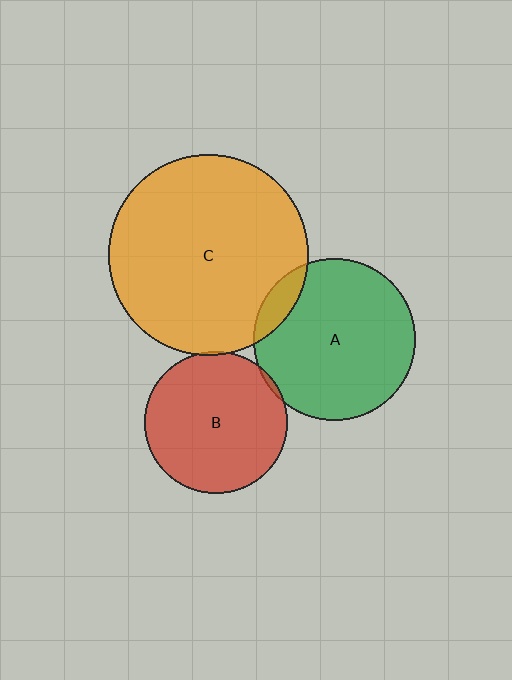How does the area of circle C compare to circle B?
Approximately 2.0 times.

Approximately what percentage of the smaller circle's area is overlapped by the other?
Approximately 5%.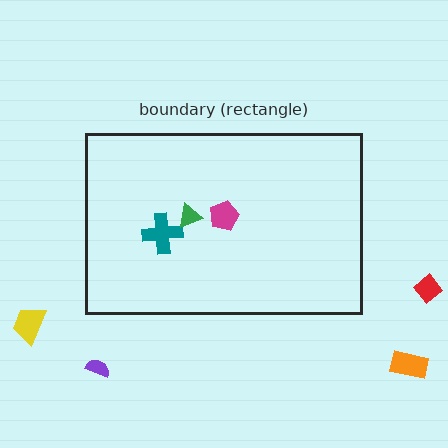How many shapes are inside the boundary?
3 inside, 4 outside.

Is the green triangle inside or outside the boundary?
Inside.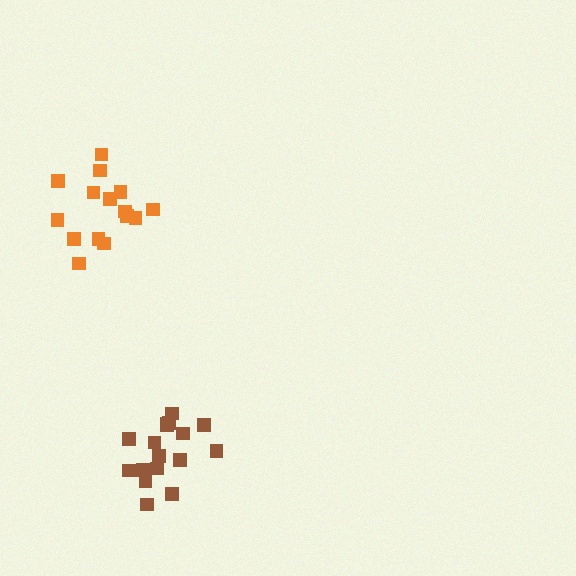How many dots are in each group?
Group 1: 17 dots, Group 2: 15 dots (32 total).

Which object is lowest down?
The brown cluster is bottommost.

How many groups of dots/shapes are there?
There are 2 groups.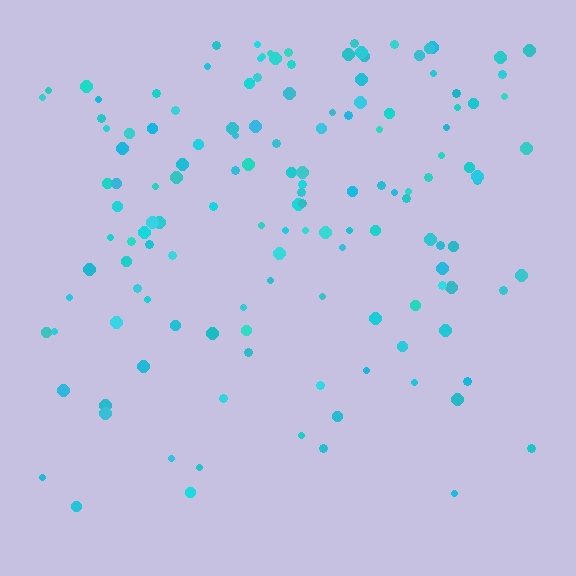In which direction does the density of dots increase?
From bottom to top, with the top side densest.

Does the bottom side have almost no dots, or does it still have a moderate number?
Still a moderate number, just noticeably fewer than the top.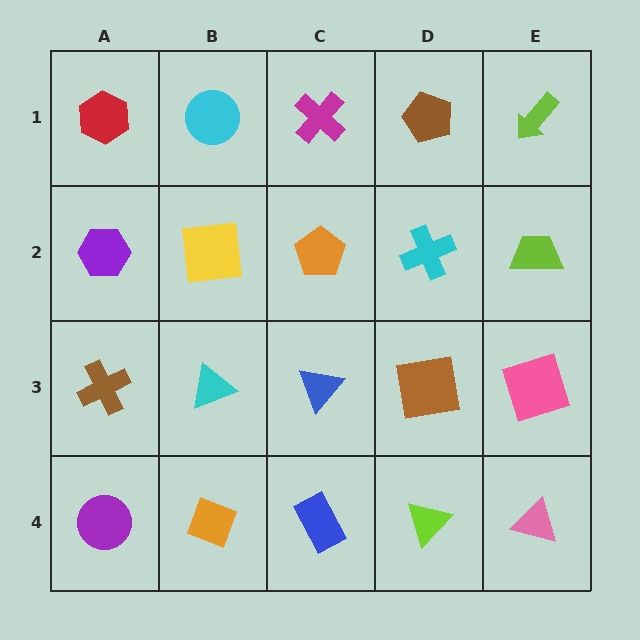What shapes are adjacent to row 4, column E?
A pink square (row 3, column E), a lime triangle (row 4, column D).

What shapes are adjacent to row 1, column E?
A lime trapezoid (row 2, column E), a brown pentagon (row 1, column D).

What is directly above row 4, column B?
A cyan triangle.